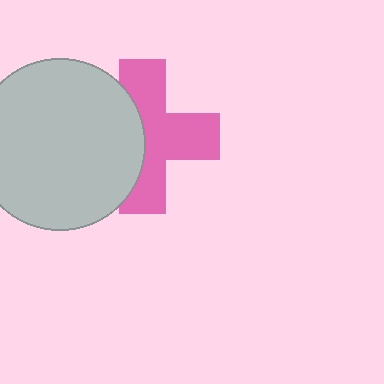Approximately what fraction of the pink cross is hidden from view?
Roughly 40% of the pink cross is hidden behind the light gray circle.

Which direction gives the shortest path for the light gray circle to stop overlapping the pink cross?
Moving left gives the shortest separation.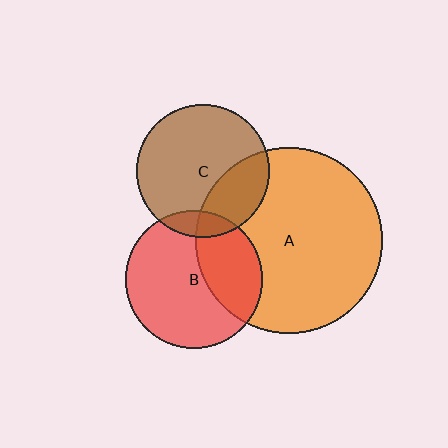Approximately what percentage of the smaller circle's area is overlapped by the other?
Approximately 35%.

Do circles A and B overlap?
Yes.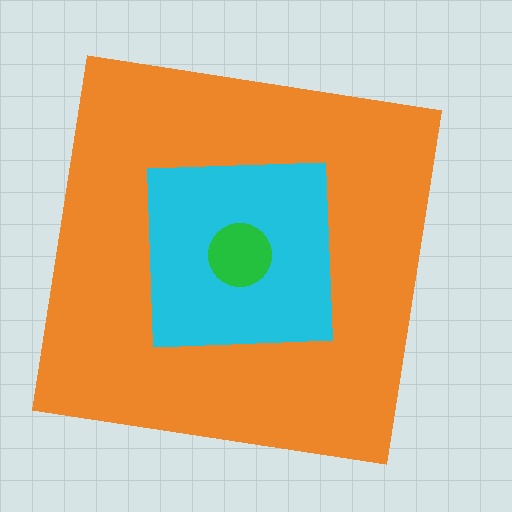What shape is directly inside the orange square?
The cyan square.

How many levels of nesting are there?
3.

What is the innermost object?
The green circle.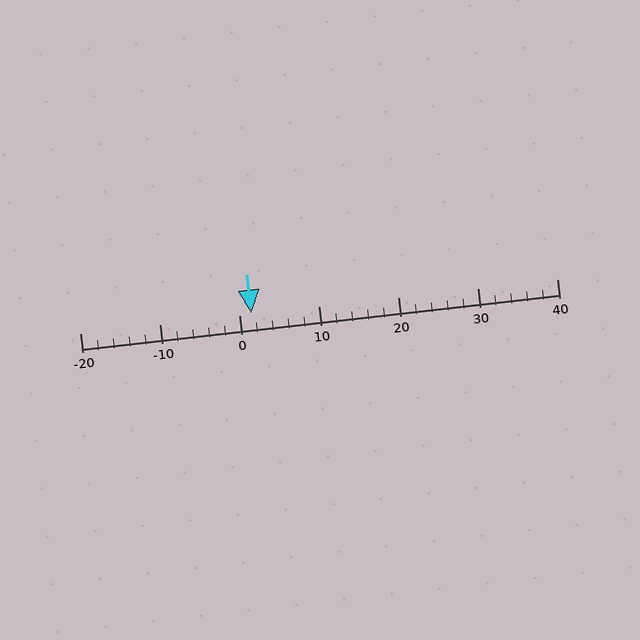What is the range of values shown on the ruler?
The ruler shows values from -20 to 40.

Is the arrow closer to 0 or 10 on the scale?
The arrow is closer to 0.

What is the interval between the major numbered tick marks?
The major tick marks are spaced 10 units apart.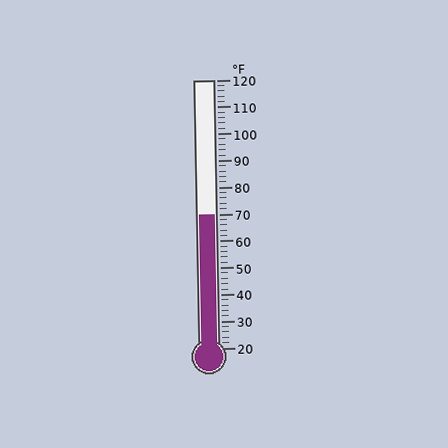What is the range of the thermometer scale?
The thermometer scale ranges from 20°F to 120°F.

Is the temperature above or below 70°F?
The temperature is at 70°F.